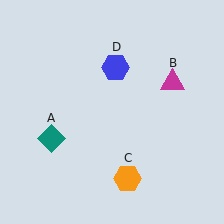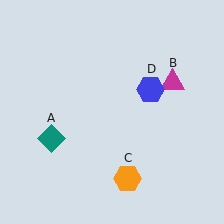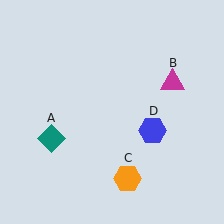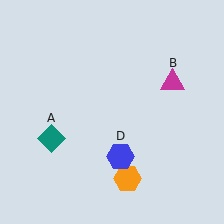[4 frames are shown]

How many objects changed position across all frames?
1 object changed position: blue hexagon (object D).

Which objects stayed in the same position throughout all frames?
Teal diamond (object A) and magenta triangle (object B) and orange hexagon (object C) remained stationary.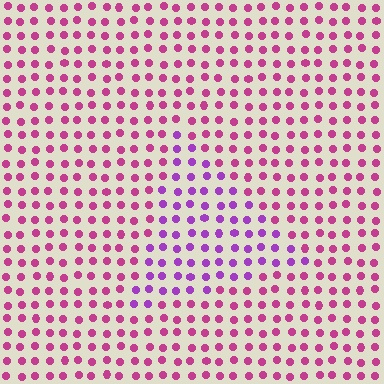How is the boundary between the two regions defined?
The boundary is defined purely by a slight shift in hue (about 38 degrees). Spacing, size, and orientation are identical on both sides.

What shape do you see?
I see a triangle.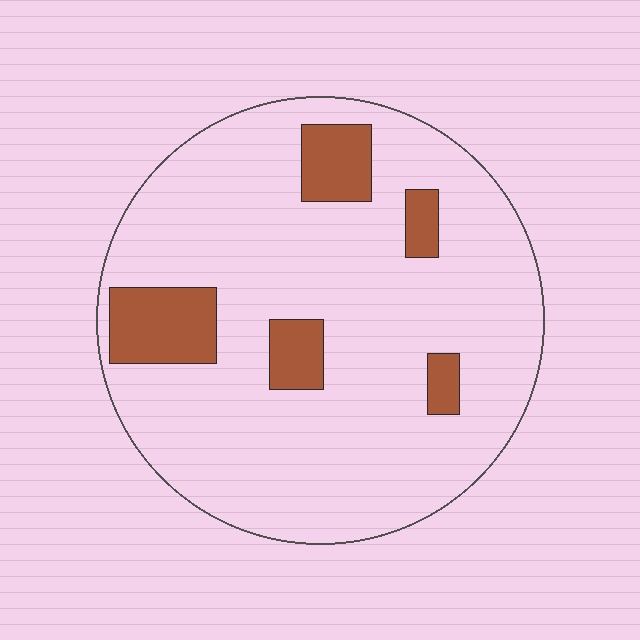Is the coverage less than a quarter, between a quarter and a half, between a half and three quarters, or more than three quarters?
Less than a quarter.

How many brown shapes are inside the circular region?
5.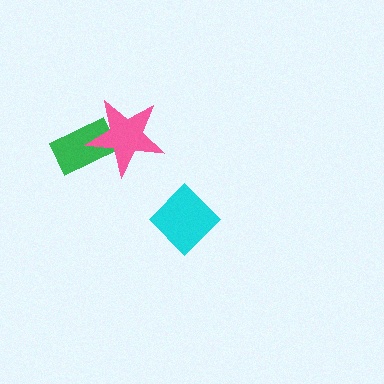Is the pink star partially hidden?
No, no other shape covers it.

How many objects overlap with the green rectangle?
1 object overlaps with the green rectangle.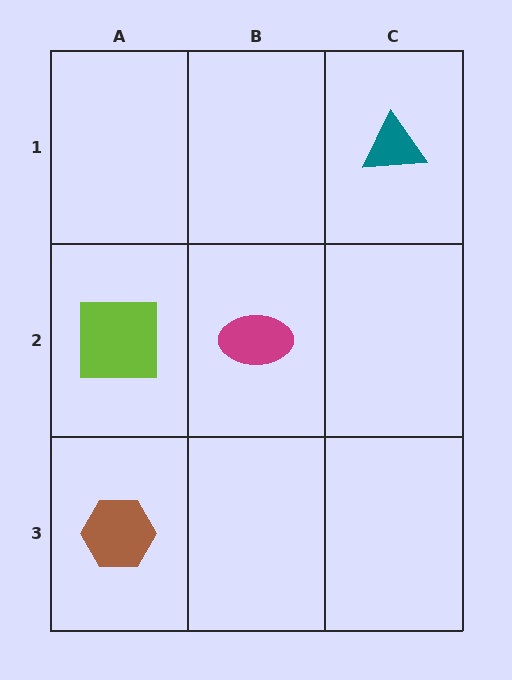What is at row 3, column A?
A brown hexagon.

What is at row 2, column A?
A lime square.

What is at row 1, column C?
A teal triangle.